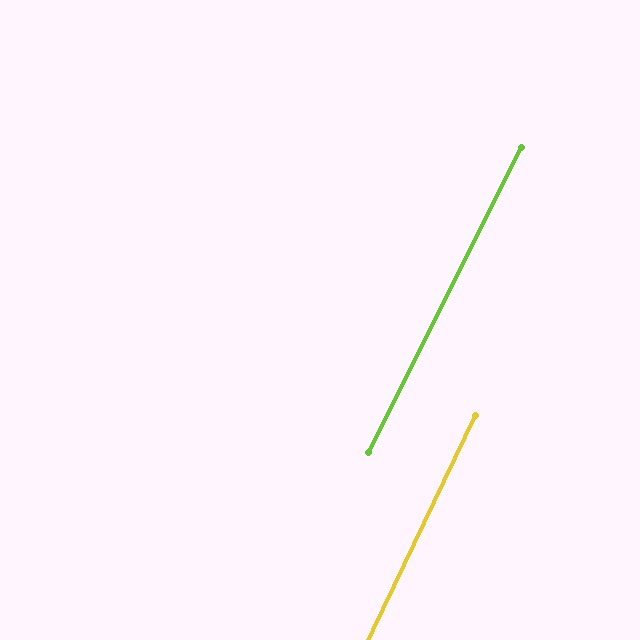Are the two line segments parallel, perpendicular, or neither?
Parallel — their directions differ by only 1.2°.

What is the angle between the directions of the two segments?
Approximately 1 degree.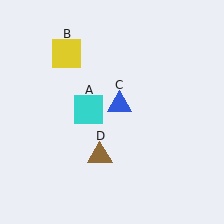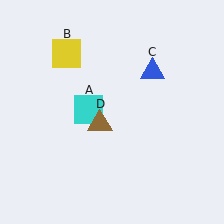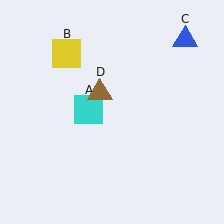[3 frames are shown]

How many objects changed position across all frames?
2 objects changed position: blue triangle (object C), brown triangle (object D).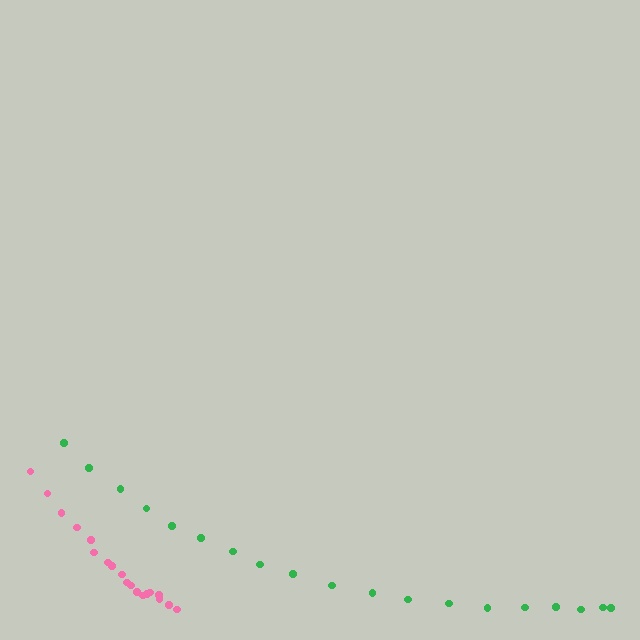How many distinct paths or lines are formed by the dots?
There are 2 distinct paths.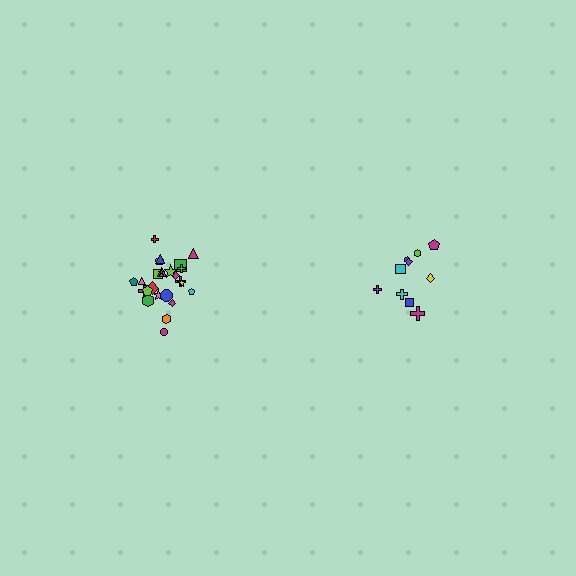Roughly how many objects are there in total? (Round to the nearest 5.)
Roughly 35 objects in total.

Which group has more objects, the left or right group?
The left group.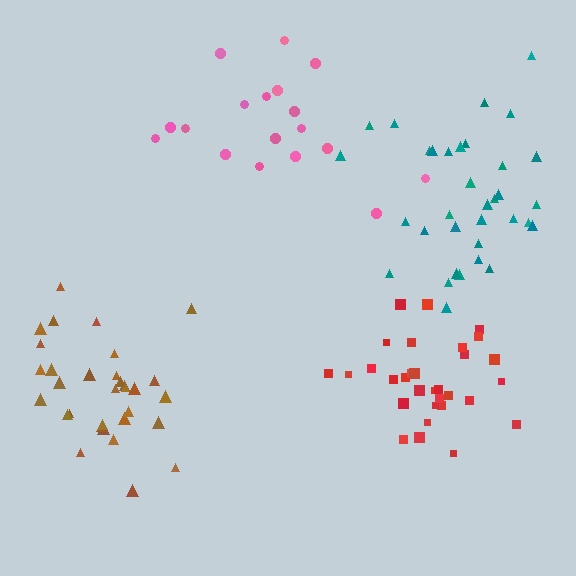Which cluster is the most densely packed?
Red.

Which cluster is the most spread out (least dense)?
Pink.